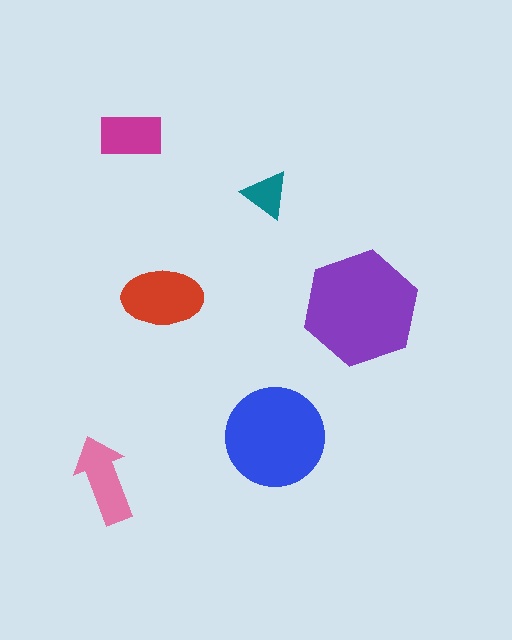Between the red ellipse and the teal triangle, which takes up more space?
The red ellipse.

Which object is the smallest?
The teal triangle.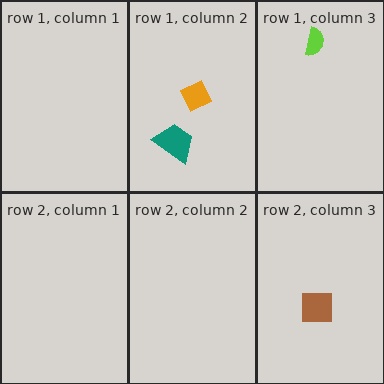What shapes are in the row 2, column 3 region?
The brown square.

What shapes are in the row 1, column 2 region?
The orange diamond, the teal trapezoid.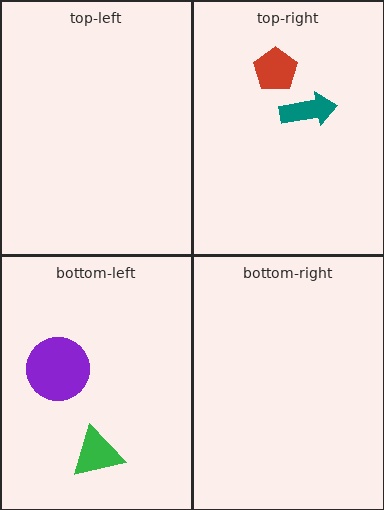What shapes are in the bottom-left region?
The purple circle, the green triangle.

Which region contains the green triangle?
The bottom-left region.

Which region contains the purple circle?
The bottom-left region.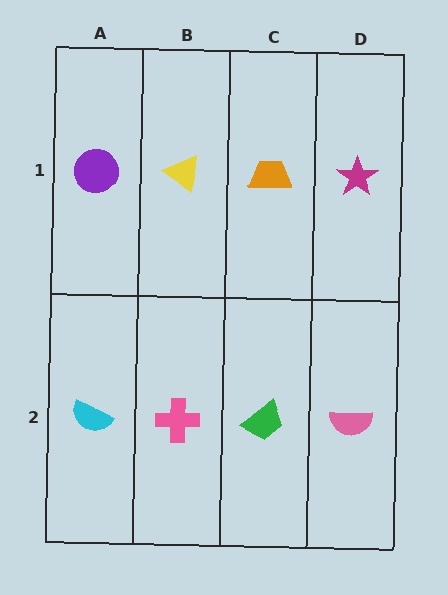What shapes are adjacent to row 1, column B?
A pink cross (row 2, column B), a purple circle (row 1, column A), an orange trapezoid (row 1, column C).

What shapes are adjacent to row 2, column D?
A magenta star (row 1, column D), a green trapezoid (row 2, column C).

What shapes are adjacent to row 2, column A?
A purple circle (row 1, column A), a pink cross (row 2, column B).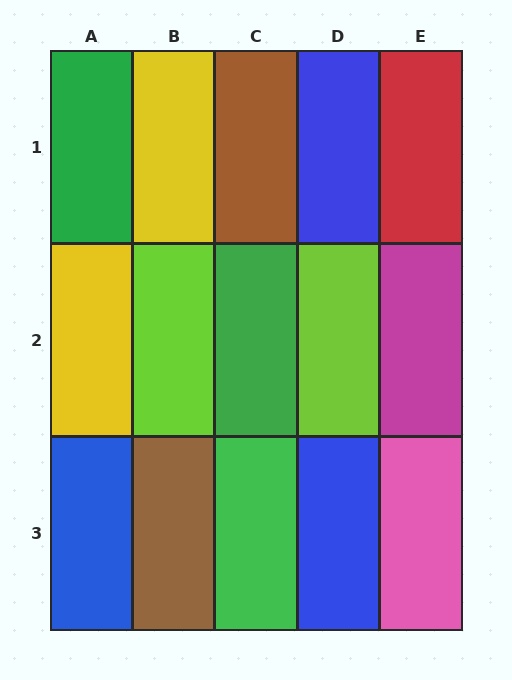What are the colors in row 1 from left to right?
Green, yellow, brown, blue, red.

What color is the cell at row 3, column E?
Pink.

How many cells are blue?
3 cells are blue.